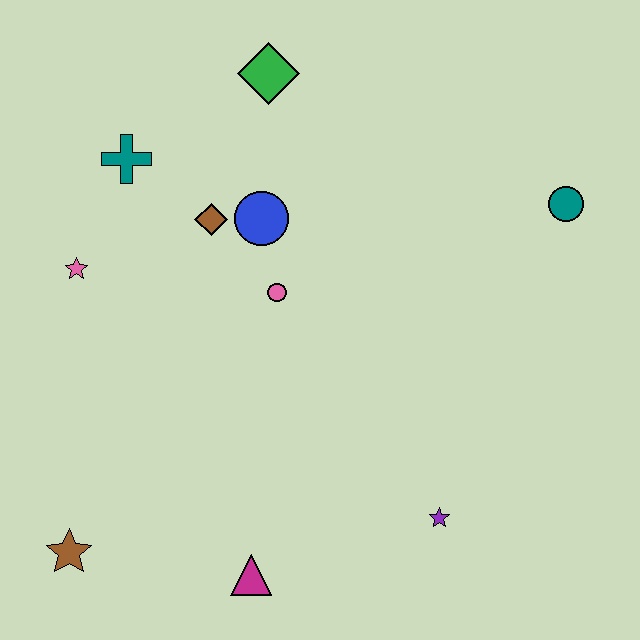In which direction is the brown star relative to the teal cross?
The brown star is below the teal cross.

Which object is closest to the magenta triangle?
The brown star is closest to the magenta triangle.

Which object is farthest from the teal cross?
The purple star is farthest from the teal cross.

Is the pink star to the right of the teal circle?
No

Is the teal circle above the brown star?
Yes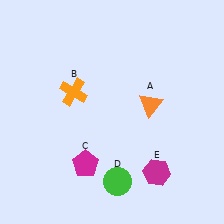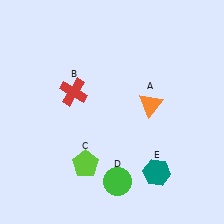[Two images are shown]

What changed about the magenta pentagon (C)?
In Image 1, C is magenta. In Image 2, it changed to lime.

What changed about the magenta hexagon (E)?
In Image 1, E is magenta. In Image 2, it changed to teal.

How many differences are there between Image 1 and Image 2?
There are 3 differences between the two images.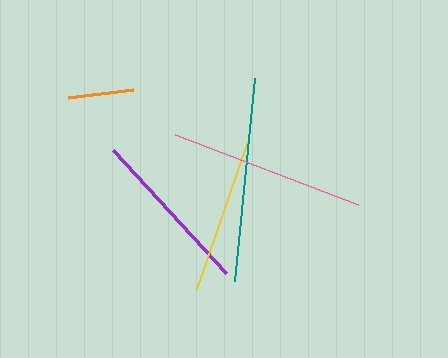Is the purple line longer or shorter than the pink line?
The pink line is longer than the purple line.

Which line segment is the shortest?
The orange line is the shortest at approximately 65 pixels.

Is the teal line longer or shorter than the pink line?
The teal line is longer than the pink line.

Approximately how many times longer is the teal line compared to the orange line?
The teal line is approximately 3.1 times the length of the orange line.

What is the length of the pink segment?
The pink segment is approximately 195 pixels long.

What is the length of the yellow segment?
The yellow segment is approximately 157 pixels long.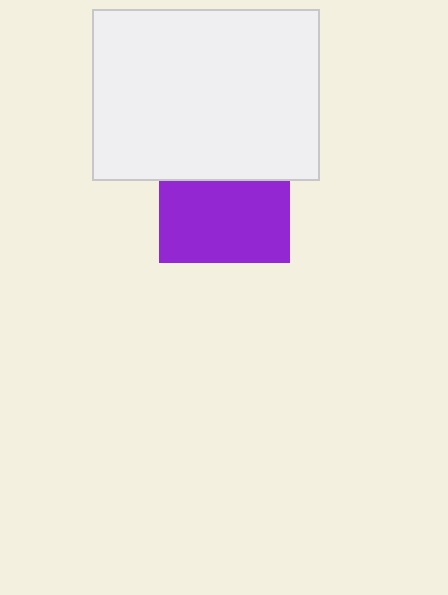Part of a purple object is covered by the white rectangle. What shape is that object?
It is a square.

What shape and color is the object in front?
The object in front is a white rectangle.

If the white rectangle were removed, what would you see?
You would see the complete purple square.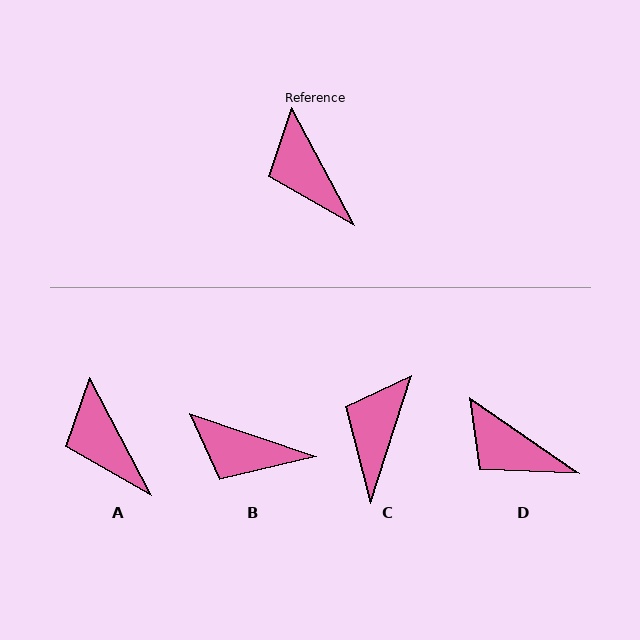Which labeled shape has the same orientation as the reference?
A.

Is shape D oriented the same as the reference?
No, it is off by about 27 degrees.